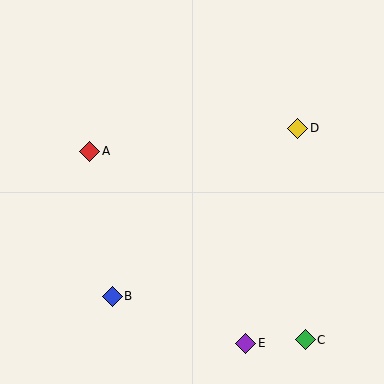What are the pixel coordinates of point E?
Point E is at (246, 343).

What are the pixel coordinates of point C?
Point C is at (305, 340).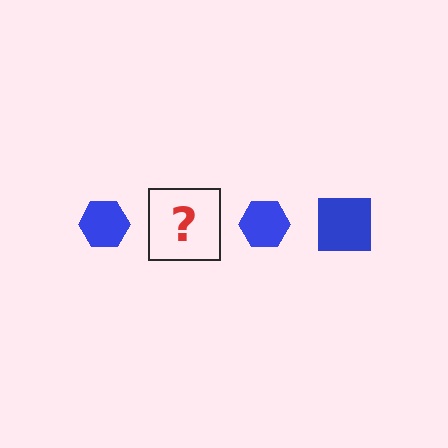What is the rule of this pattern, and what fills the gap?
The rule is that the pattern cycles through hexagon, square shapes in blue. The gap should be filled with a blue square.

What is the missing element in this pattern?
The missing element is a blue square.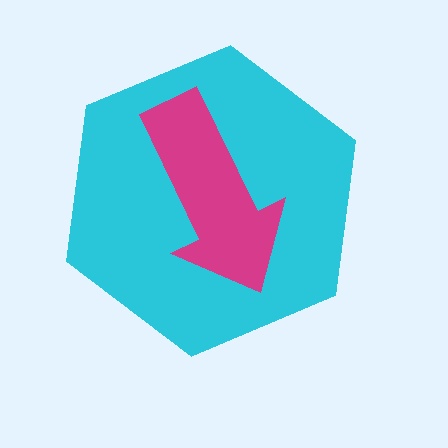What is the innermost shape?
The magenta arrow.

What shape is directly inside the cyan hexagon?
The magenta arrow.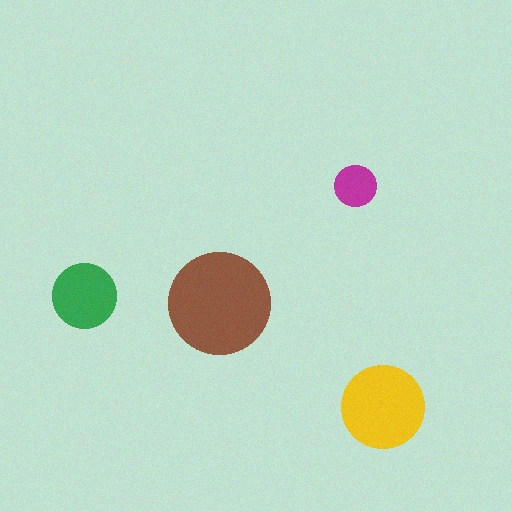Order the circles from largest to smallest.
the brown one, the yellow one, the green one, the magenta one.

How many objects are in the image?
There are 4 objects in the image.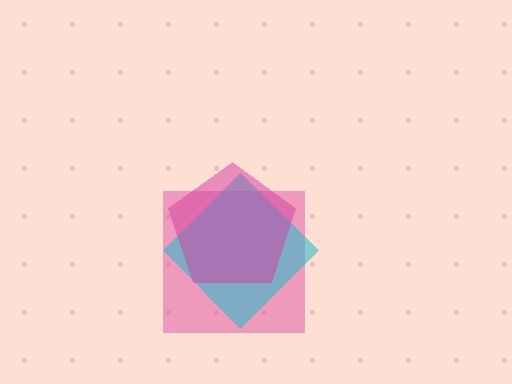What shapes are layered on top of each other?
The layered shapes are: a pink square, a cyan diamond, a magenta pentagon.